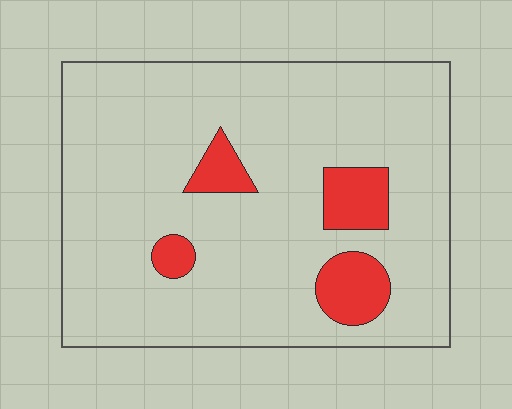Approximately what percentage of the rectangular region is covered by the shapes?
Approximately 10%.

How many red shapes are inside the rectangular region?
4.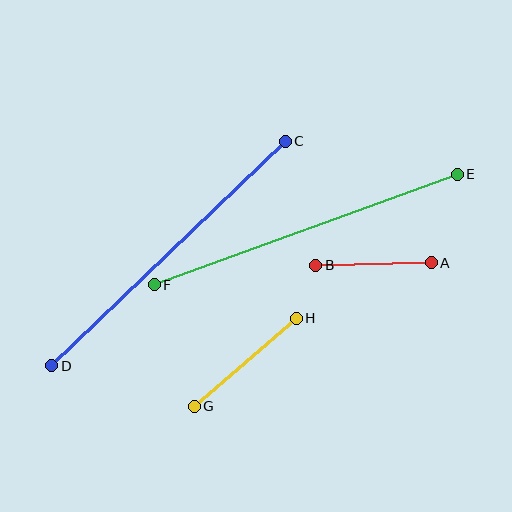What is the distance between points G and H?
The distance is approximately 135 pixels.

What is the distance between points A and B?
The distance is approximately 116 pixels.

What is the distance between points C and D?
The distance is approximately 324 pixels.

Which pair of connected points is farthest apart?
Points C and D are farthest apart.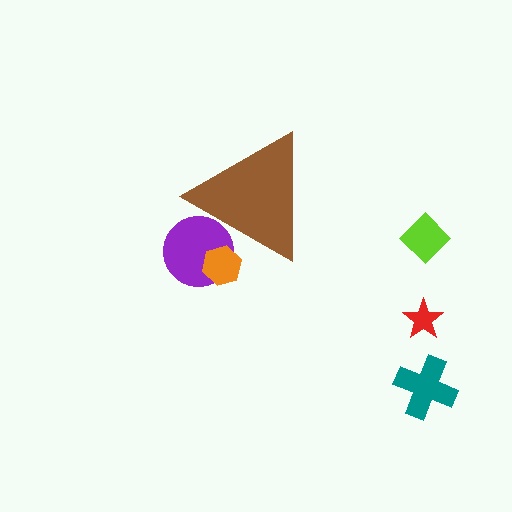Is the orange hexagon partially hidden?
Yes, the orange hexagon is partially hidden behind the brown triangle.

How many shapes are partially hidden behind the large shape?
2 shapes are partially hidden.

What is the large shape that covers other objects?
A brown triangle.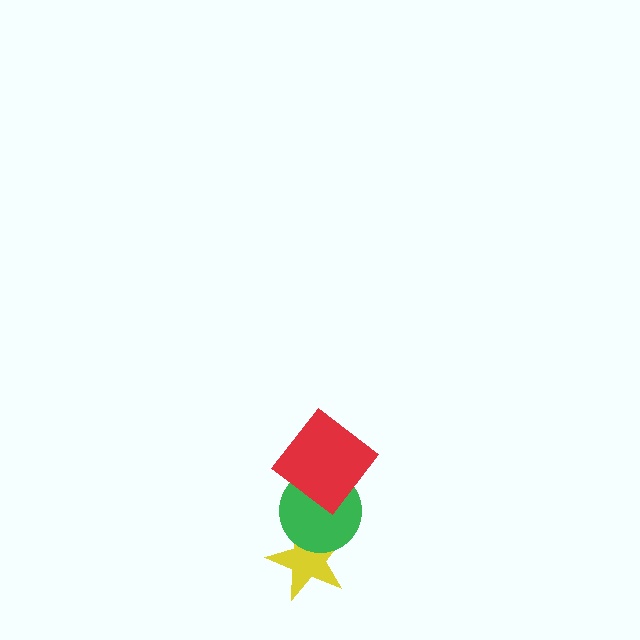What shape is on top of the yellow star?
The green circle is on top of the yellow star.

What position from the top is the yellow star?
The yellow star is 3rd from the top.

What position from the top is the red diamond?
The red diamond is 1st from the top.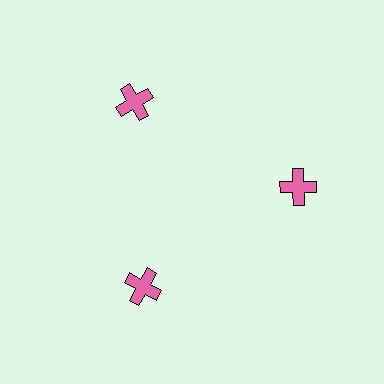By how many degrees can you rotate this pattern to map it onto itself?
The pattern maps onto itself every 120 degrees of rotation.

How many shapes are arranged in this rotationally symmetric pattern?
There are 3 shapes, arranged in 3 groups of 1.